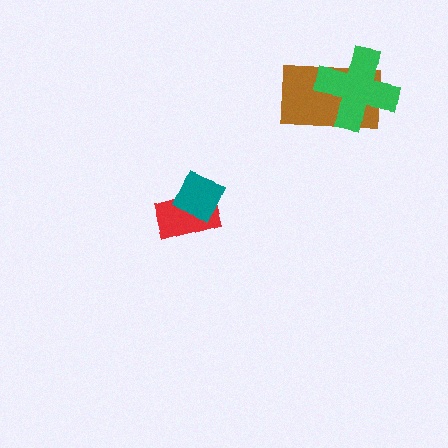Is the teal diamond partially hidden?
No, no other shape covers it.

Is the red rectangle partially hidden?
Yes, it is partially covered by another shape.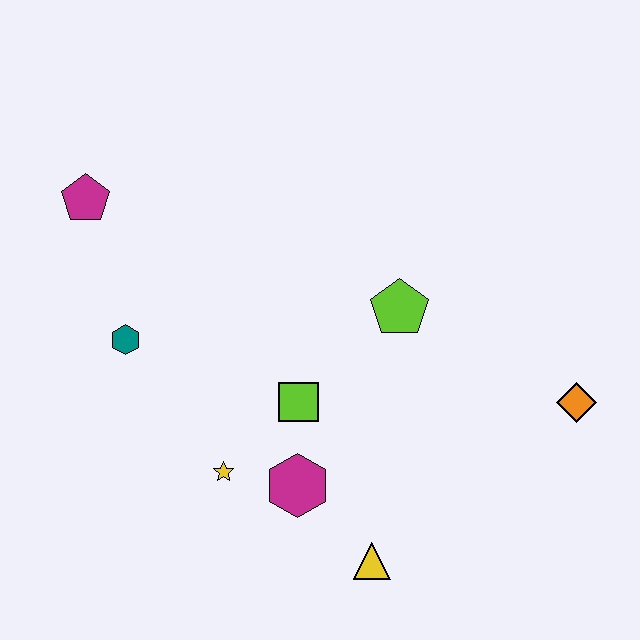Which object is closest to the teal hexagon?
The magenta pentagon is closest to the teal hexagon.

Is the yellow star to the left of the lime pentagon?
Yes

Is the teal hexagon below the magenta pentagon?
Yes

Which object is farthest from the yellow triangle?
The magenta pentagon is farthest from the yellow triangle.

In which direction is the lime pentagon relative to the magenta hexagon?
The lime pentagon is above the magenta hexagon.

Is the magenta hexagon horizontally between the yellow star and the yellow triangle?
Yes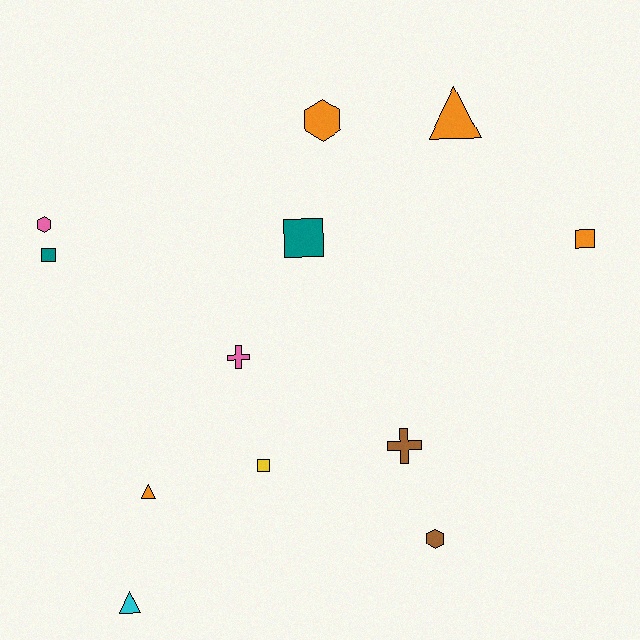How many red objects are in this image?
There are no red objects.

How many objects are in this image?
There are 12 objects.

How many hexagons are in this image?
There are 3 hexagons.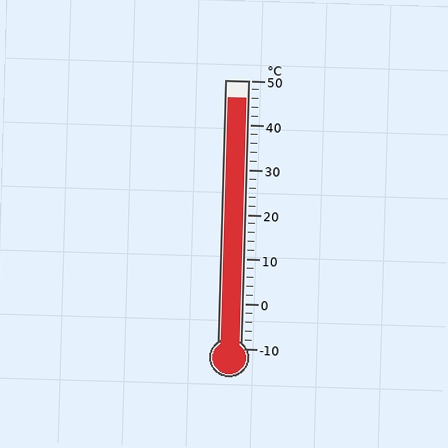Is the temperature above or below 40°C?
The temperature is above 40°C.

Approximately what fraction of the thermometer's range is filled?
The thermometer is filled to approximately 95% of its range.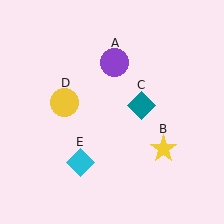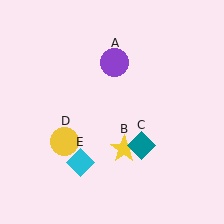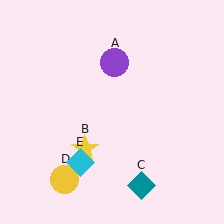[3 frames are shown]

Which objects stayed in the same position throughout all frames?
Purple circle (object A) and cyan diamond (object E) remained stationary.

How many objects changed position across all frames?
3 objects changed position: yellow star (object B), teal diamond (object C), yellow circle (object D).